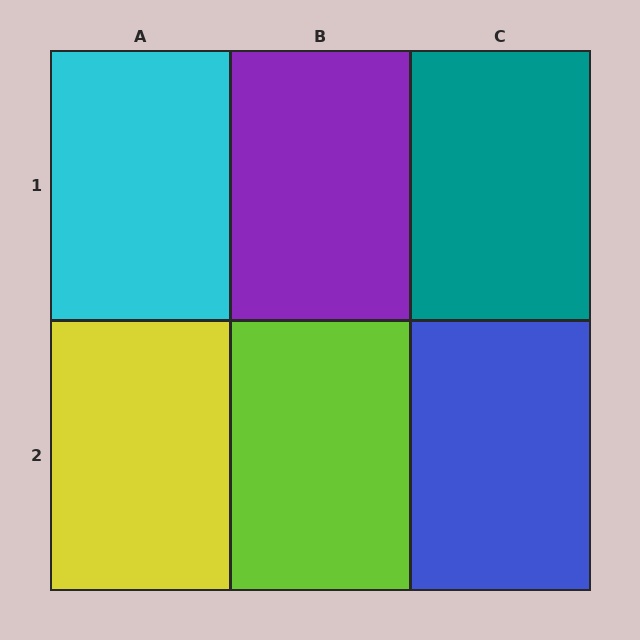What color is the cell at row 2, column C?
Blue.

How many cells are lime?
1 cell is lime.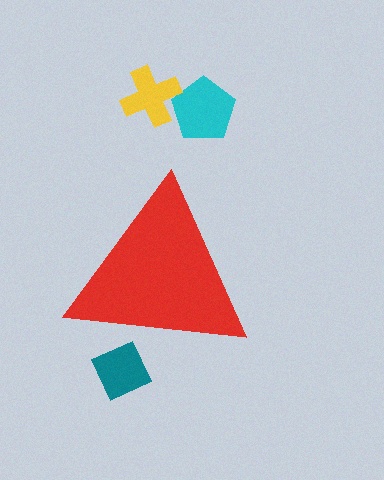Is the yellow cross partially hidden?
No, the yellow cross is fully visible.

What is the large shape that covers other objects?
A red triangle.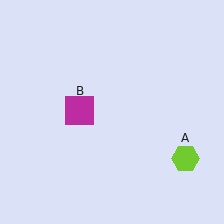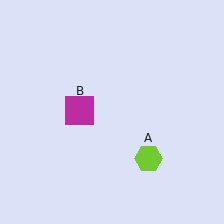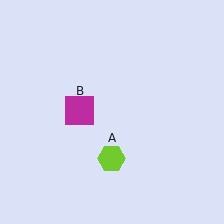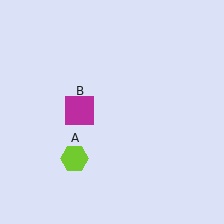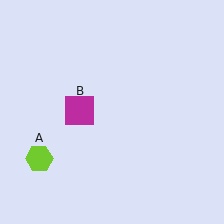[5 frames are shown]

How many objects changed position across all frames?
1 object changed position: lime hexagon (object A).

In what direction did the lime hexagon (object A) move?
The lime hexagon (object A) moved left.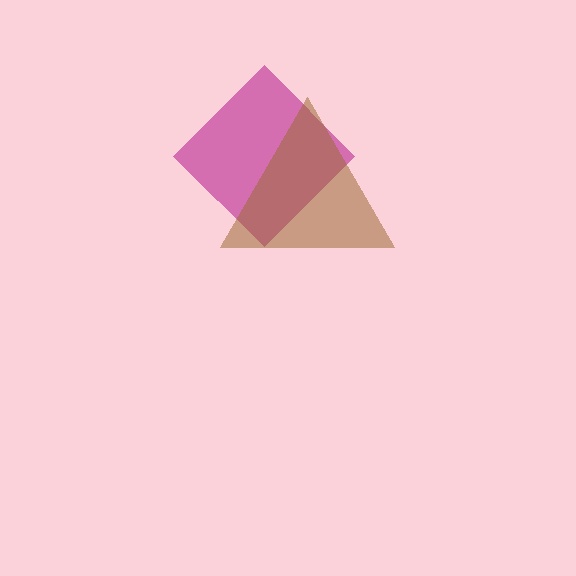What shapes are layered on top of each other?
The layered shapes are: a magenta diamond, a brown triangle.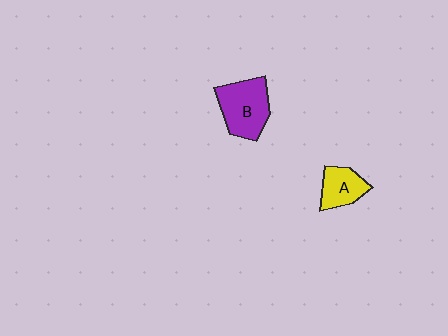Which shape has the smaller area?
Shape A (yellow).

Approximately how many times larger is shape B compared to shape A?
Approximately 1.6 times.